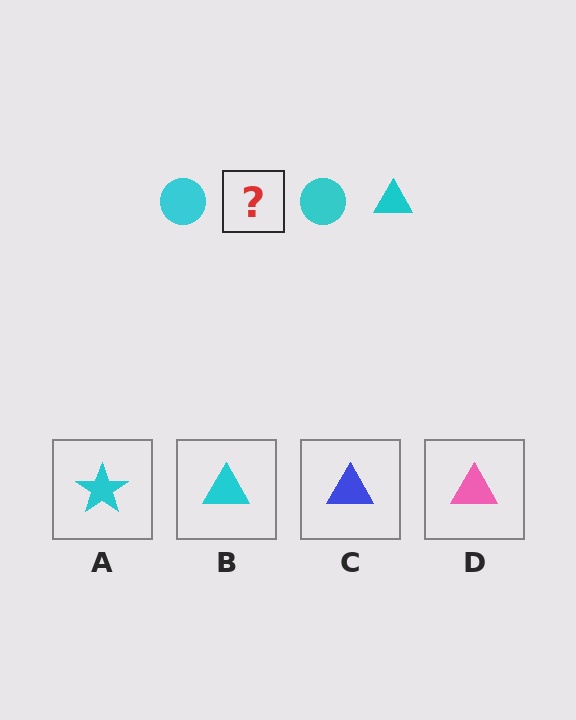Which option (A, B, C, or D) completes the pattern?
B.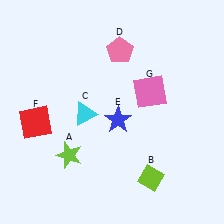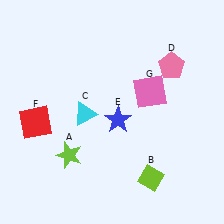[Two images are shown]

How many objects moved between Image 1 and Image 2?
1 object moved between the two images.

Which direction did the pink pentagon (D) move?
The pink pentagon (D) moved right.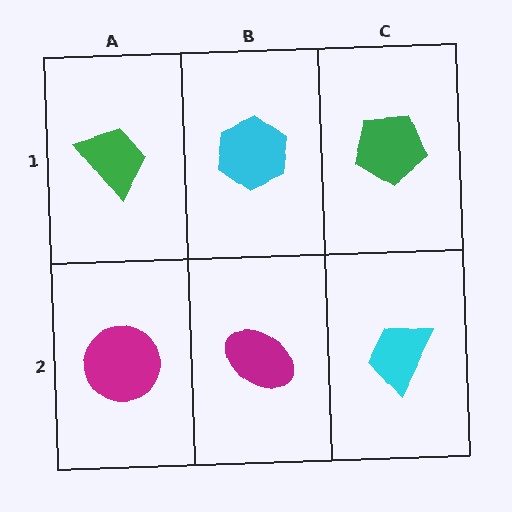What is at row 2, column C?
A cyan trapezoid.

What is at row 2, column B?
A magenta ellipse.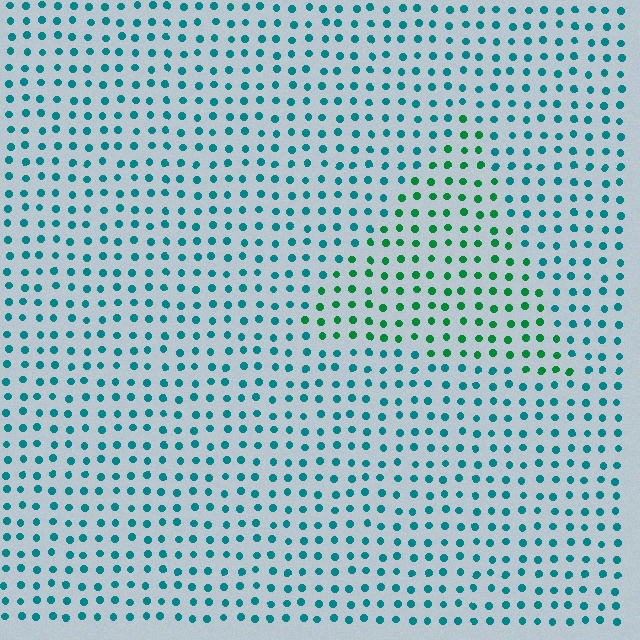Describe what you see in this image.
The image is filled with small teal elements in a uniform arrangement. A triangle-shaped region is visible where the elements are tinted to a slightly different hue, forming a subtle color boundary.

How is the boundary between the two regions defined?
The boundary is defined purely by a slight shift in hue (about 39 degrees). Spacing, size, and orientation are identical on both sides.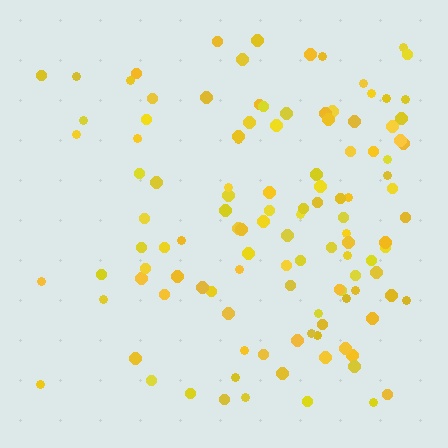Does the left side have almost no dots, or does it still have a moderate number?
Still a moderate number, just noticeably fewer than the right.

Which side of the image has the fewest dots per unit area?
The left.